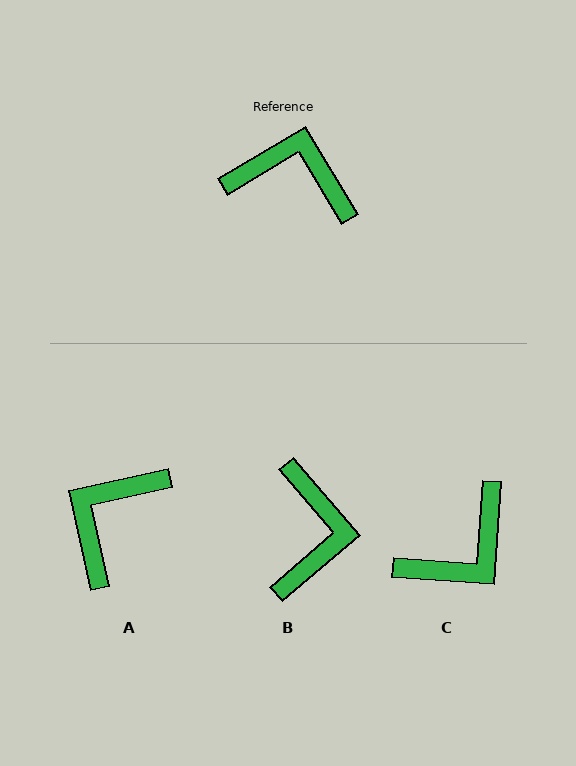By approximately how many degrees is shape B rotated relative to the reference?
Approximately 80 degrees clockwise.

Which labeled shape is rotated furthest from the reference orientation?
C, about 125 degrees away.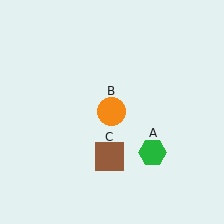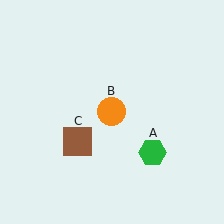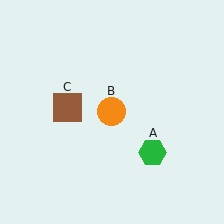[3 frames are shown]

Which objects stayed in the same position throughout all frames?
Green hexagon (object A) and orange circle (object B) remained stationary.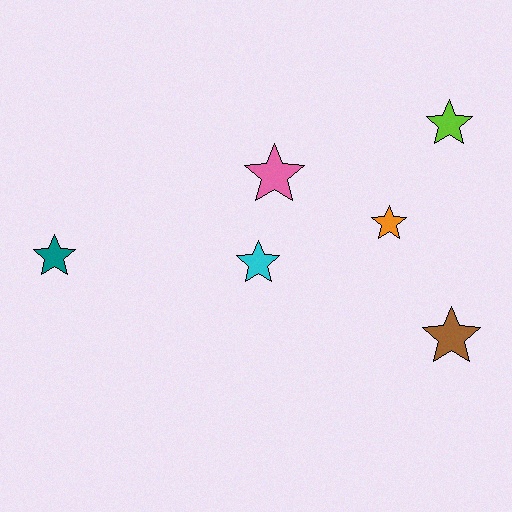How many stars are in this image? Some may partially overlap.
There are 6 stars.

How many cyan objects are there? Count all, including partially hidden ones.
There is 1 cyan object.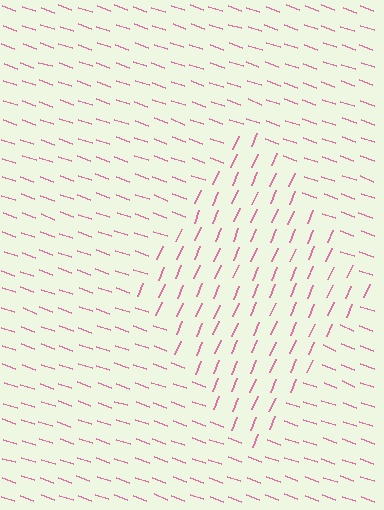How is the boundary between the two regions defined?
The boundary is defined purely by a change in line orientation (approximately 86 degrees difference). All lines are the same color and thickness.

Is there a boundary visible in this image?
Yes, there is a texture boundary formed by a change in line orientation.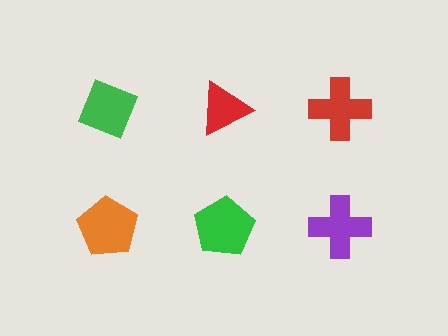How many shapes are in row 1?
3 shapes.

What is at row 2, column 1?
An orange pentagon.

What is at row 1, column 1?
A green diamond.